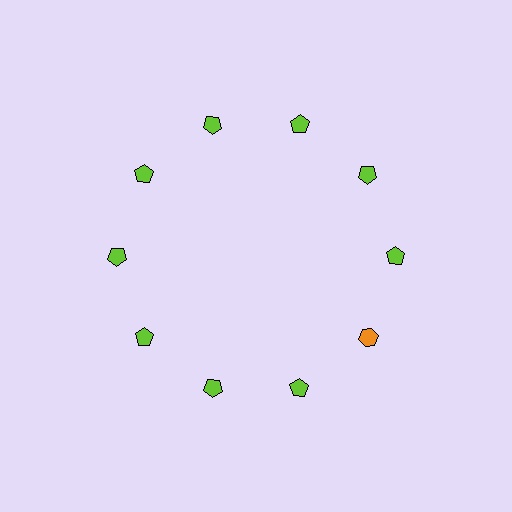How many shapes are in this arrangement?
There are 10 shapes arranged in a ring pattern.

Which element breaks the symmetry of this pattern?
The orange hexagon at roughly the 4 o'clock position breaks the symmetry. All other shapes are lime pentagons.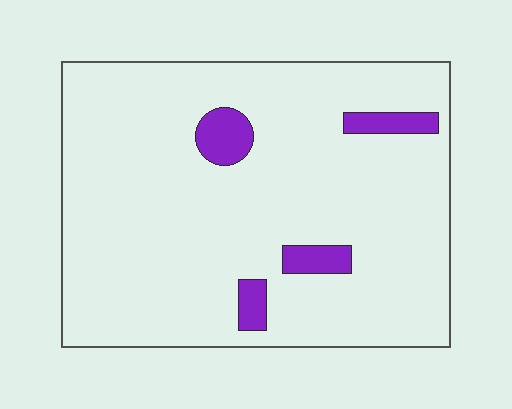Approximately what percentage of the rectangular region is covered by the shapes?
Approximately 5%.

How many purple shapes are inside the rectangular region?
4.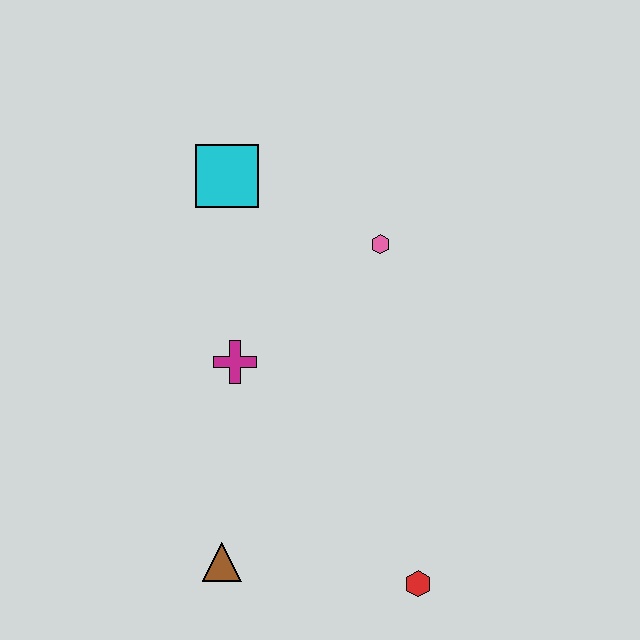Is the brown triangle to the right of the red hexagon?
No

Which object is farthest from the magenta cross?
The red hexagon is farthest from the magenta cross.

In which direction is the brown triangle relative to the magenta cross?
The brown triangle is below the magenta cross.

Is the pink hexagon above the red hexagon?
Yes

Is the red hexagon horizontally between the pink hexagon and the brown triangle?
No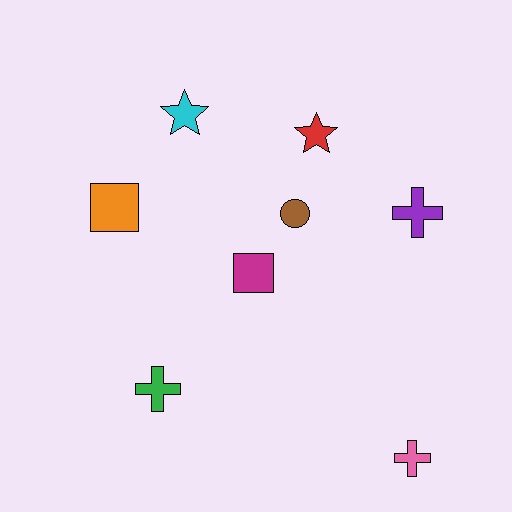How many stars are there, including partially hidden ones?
There are 2 stars.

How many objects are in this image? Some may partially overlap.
There are 8 objects.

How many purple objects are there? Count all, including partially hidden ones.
There is 1 purple object.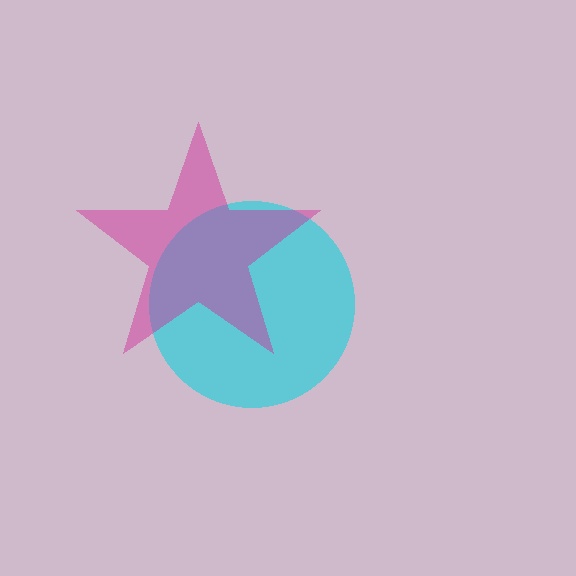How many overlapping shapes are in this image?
There are 2 overlapping shapes in the image.